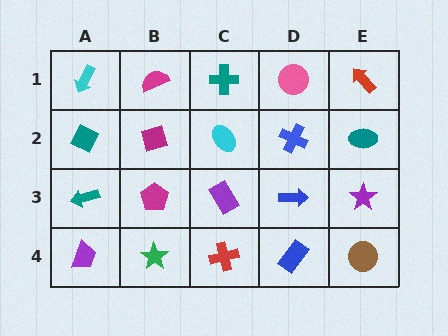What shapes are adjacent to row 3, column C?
A cyan ellipse (row 2, column C), a red cross (row 4, column C), a magenta pentagon (row 3, column B), a blue arrow (row 3, column D).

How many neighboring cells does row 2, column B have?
4.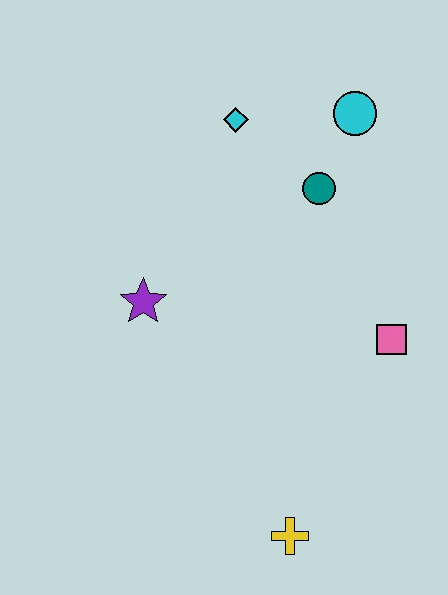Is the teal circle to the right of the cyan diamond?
Yes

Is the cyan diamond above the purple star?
Yes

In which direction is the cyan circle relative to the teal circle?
The cyan circle is above the teal circle.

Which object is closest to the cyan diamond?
The teal circle is closest to the cyan diamond.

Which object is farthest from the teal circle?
The yellow cross is farthest from the teal circle.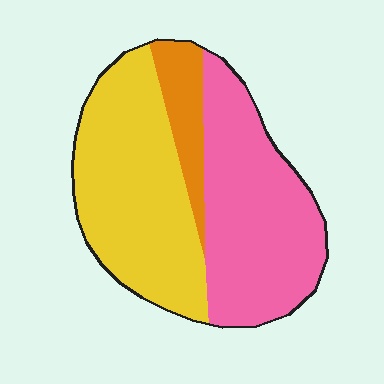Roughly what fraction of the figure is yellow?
Yellow takes up between a quarter and a half of the figure.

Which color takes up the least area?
Orange, at roughly 10%.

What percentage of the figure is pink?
Pink takes up about two fifths (2/5) of the figure.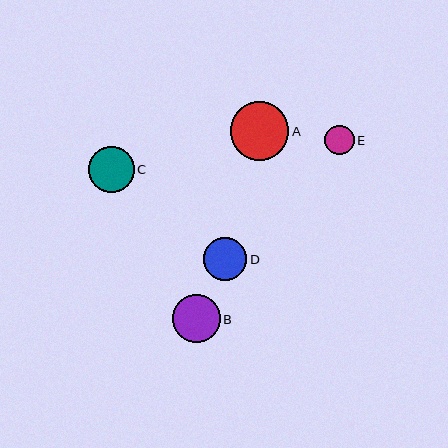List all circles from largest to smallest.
From largest to smallest: A, B, C, D, E.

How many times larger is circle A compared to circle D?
Circle A is approximately 1.3 times the size of circle D.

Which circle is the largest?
Circle A is the largest with a size of approximately 59 pixels.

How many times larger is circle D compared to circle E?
Circle D is approximately 1.5 times the size of circle E.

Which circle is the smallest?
Circle E is the smallest with a size of approximately 30 pixels.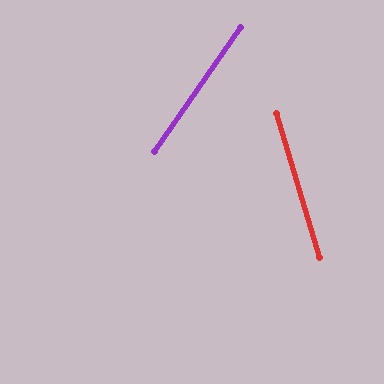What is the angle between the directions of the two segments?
Approximately 51 degrees.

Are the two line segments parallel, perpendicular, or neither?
Neither parallel nor perpendicular — they differ by about 51°.